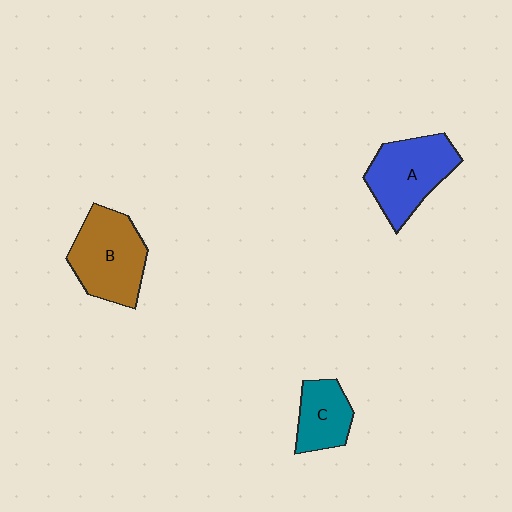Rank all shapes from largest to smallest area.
From largest to smallest: B (brown), A (blue), C (teal).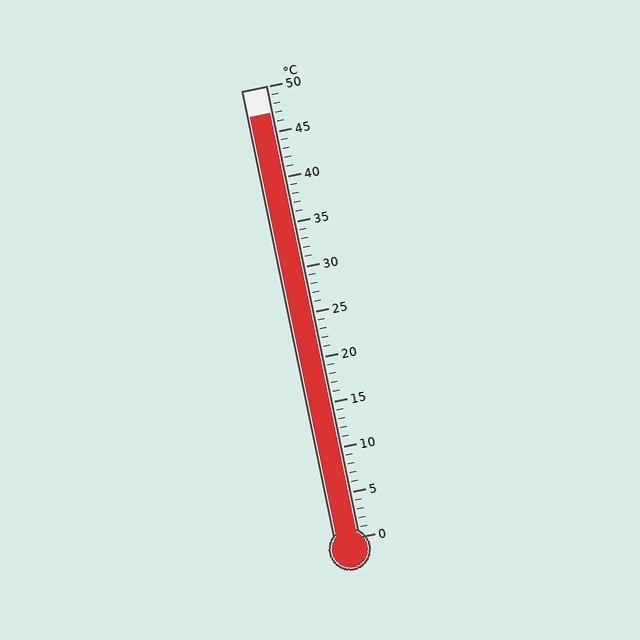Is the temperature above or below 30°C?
The temperature is above 30°C.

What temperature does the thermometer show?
The thermometer shows approximately 47°C.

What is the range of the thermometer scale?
The thermometer scale ranges from 0°C to 50°C.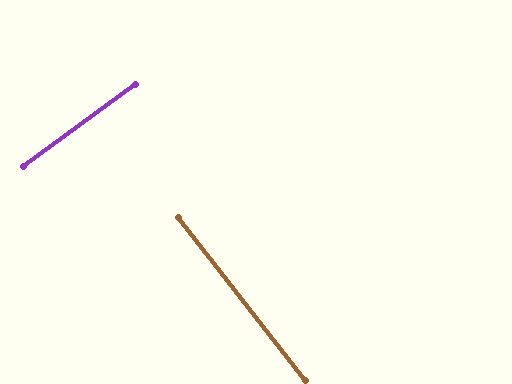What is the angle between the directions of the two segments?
Approximately 88 degrees.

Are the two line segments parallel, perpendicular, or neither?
Perpendicular — they meet at approximately 88°.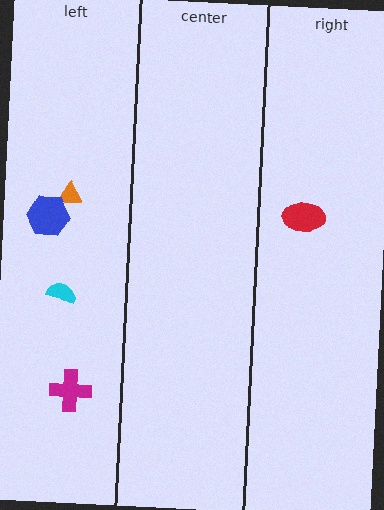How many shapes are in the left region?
4.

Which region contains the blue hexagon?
The left region.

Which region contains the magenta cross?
The left region.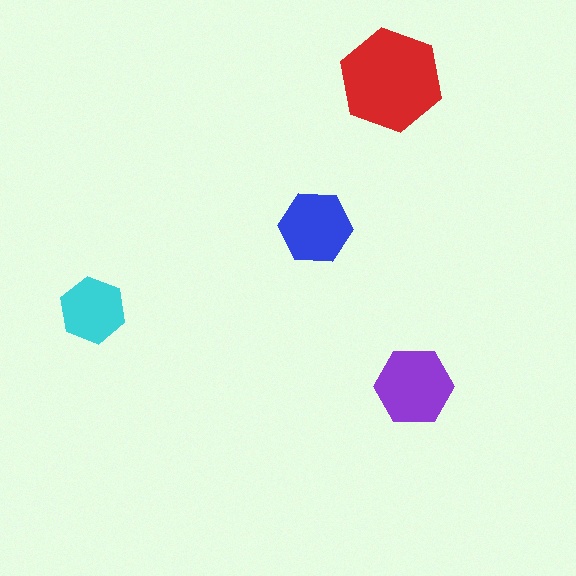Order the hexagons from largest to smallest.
the red one, the purple one, the blue one, the cyan one.